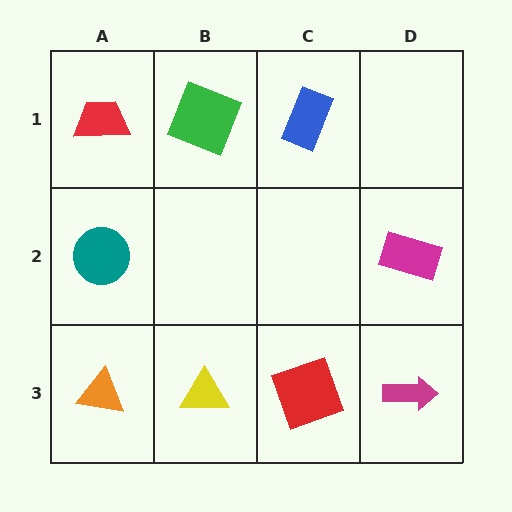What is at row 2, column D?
A magenta rectangle.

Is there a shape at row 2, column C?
No, that cell is empty.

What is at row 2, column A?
A teal circle.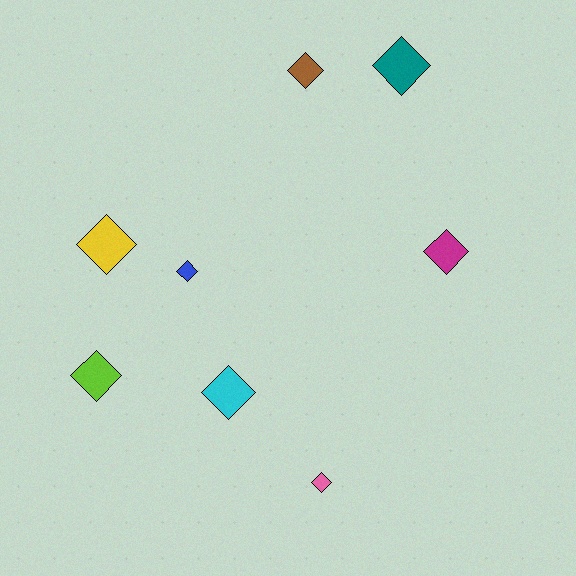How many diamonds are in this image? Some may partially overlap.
There are 8 diamonds.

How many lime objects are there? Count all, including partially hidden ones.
There is 1 lime object.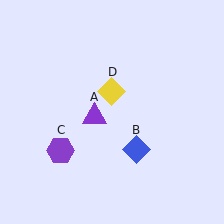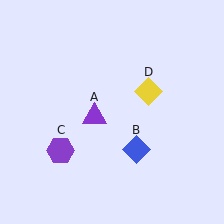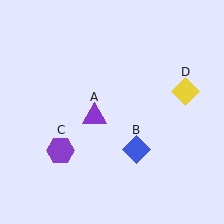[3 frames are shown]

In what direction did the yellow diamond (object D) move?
The yellow diamond (object D) moved right.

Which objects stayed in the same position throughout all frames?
Purple triangle (object A) and blue diamond (object B) and purple hexagon (object C) remained stationary.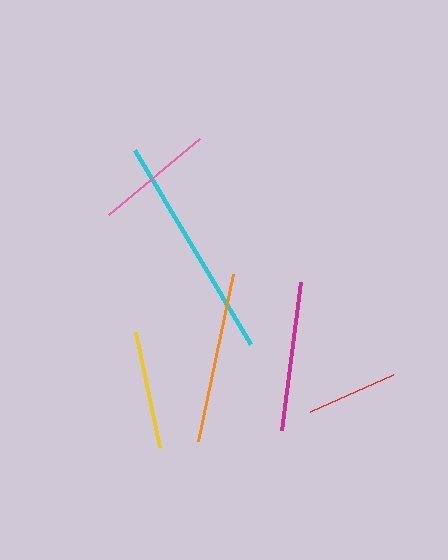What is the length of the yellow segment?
The yellow segment is approximately 118 pixels long.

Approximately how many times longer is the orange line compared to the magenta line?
The orange line is approximately 1.1 times the length of the magenta line.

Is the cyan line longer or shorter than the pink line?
The cyan line is longer than the pink line.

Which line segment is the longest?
The cyan line is the longest at approximately 226 pixels.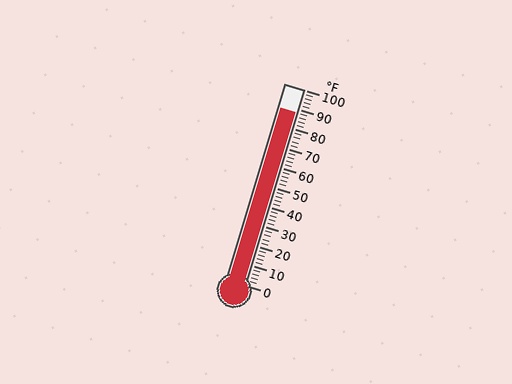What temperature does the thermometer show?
The thermometer shows approximately 88°F.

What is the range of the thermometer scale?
The thermometer scale ranges from 0°F to 100°F.